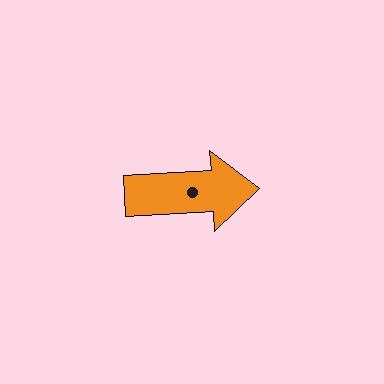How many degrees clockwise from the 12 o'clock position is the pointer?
Approximately 87 degrees.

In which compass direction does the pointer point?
East.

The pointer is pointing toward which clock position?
Roughly 3 o'clock.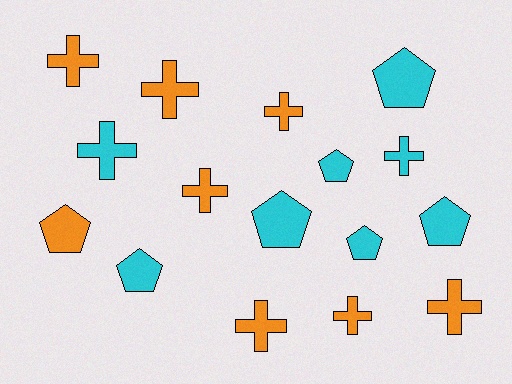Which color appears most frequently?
Cyan, with 8 objects.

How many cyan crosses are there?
There are 2 cyan crosses.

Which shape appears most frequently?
Cross, with 9 objects.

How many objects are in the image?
There are 16 objects.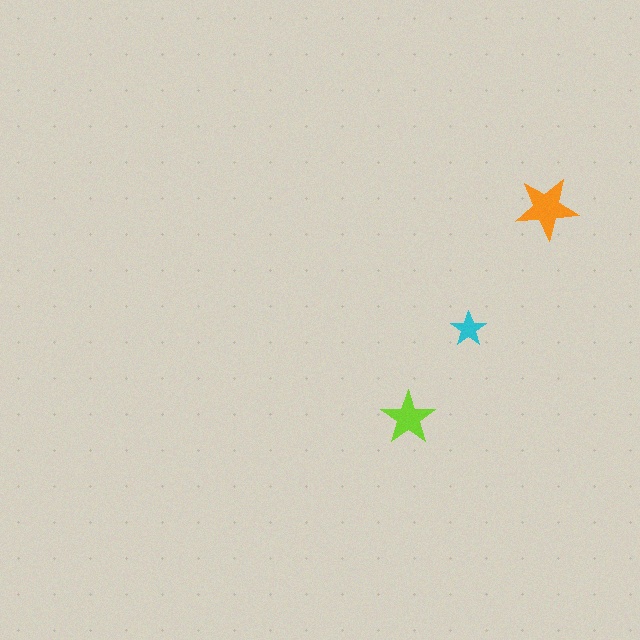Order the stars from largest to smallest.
the orange one, the lime one, the cyan one.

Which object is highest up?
The orange star is topmost.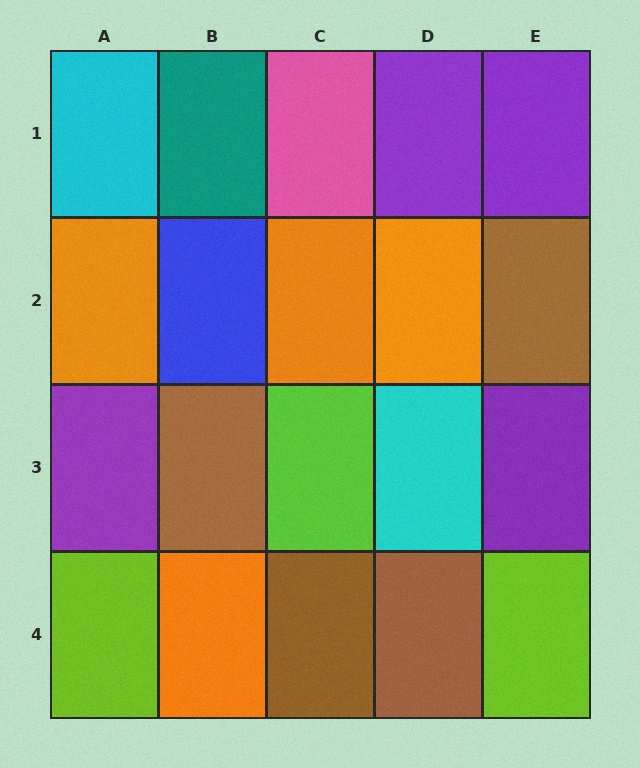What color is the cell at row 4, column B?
Orange.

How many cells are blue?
1 cell is blue.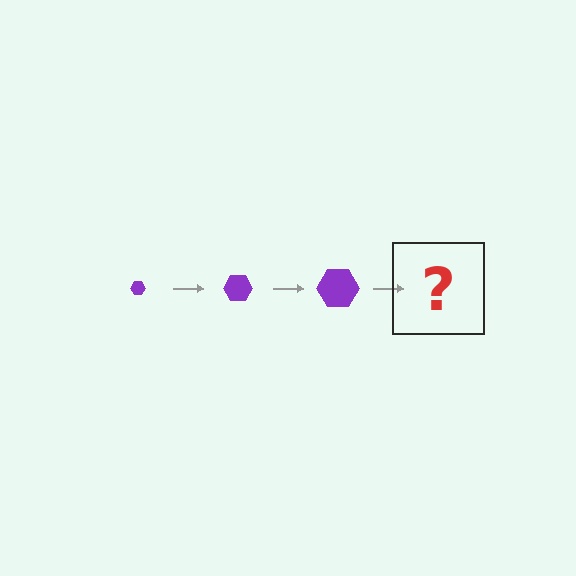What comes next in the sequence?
The next element should be a purple hexagon, larger than the previous one.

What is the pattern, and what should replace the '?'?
The pattern is that the hexagon gets progressively larger each step. The '?' should be a purple hexagon, larger than the previous one.